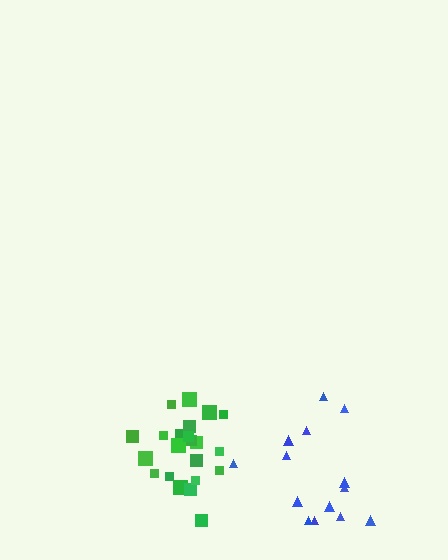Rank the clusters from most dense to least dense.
green, blue.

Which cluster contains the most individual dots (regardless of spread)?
Green (22).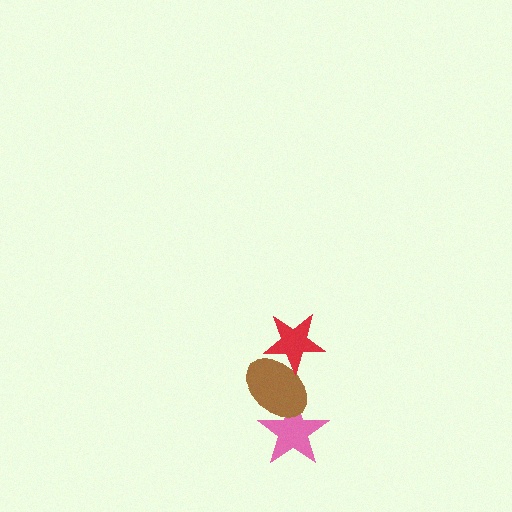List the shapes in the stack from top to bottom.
From top to bottom: the red star, the brown ellipse, the pink star.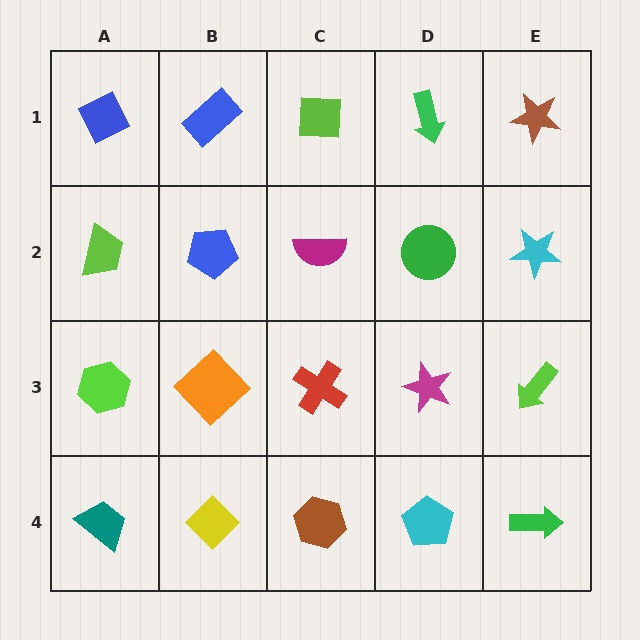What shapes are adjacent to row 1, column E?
A cyan star (row 2, column E), a green arrow (row 1, column D).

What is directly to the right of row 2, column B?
A magenta semicircle.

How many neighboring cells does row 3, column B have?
4.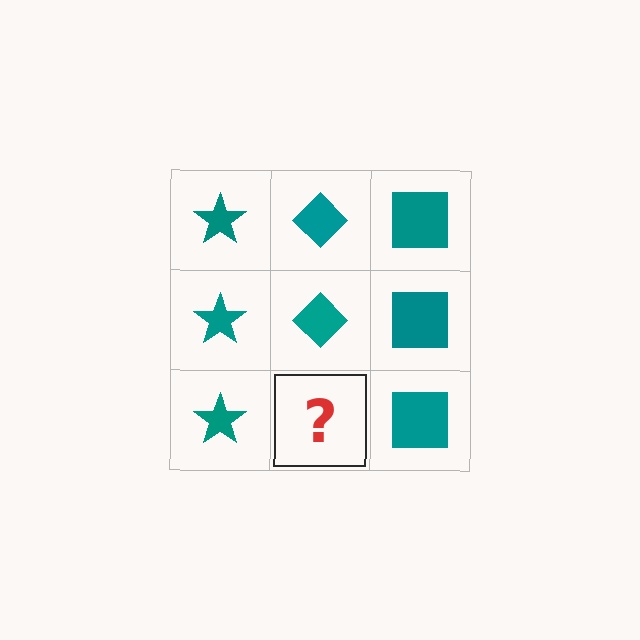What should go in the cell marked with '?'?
The missing cell should contain a teal diamond.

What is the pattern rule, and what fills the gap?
The rule is that each column has a consistent shape. The gap should be filled with a teal diamond.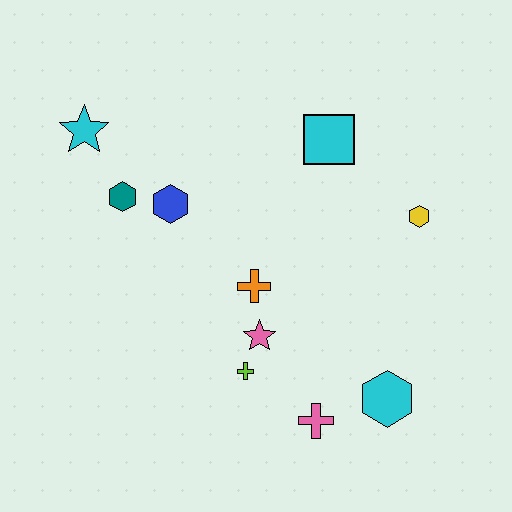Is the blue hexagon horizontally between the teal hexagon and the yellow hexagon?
Yes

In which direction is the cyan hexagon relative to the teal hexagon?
The cyan hexagon is to the right of the teal hexagon.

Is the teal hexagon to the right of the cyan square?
No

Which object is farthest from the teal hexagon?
The cyan hexagon is farthest from the teal hexagon.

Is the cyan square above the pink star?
Yes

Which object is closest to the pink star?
The lime cross is closest to the pink star.